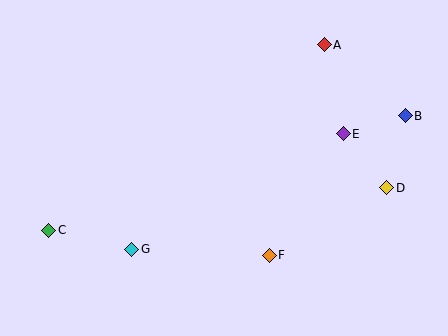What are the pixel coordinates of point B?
Point B is at (405, 116).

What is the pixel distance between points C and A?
The distance between C and A is 332 pixels.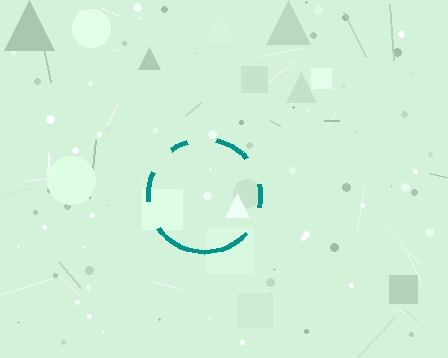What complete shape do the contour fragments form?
The contour fragments form a circle.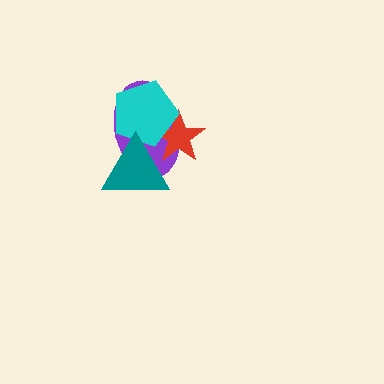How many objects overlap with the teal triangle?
3 objects overlap with the teal triangle.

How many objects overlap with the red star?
3 objects overlap with the red star.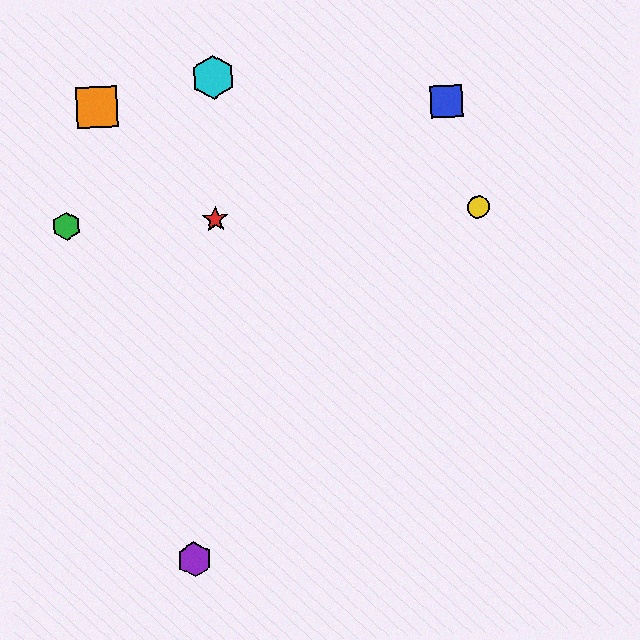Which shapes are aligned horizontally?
The red star, the green hexagon, the yellow circle are aligned horizontally.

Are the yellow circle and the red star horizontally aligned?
Yes, both are at y≈207.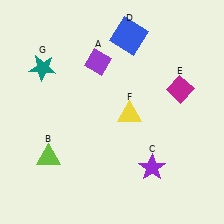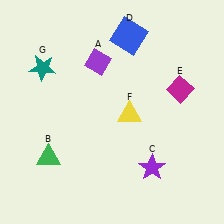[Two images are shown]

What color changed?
The triangle (B) changed from lime in Image 1 to green in Image 2.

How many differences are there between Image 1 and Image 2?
There is 1 difference between the two images.